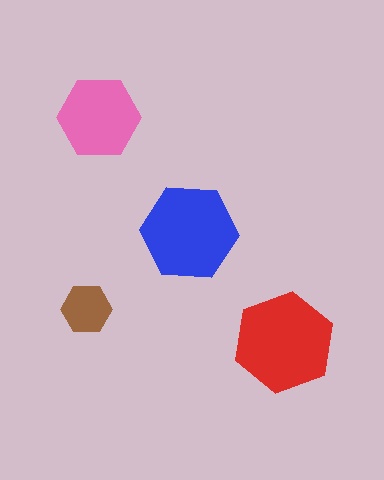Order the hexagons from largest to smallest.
the red one, the blue one, the pink one, the brown one.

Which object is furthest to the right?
The red hexagon is rightmost.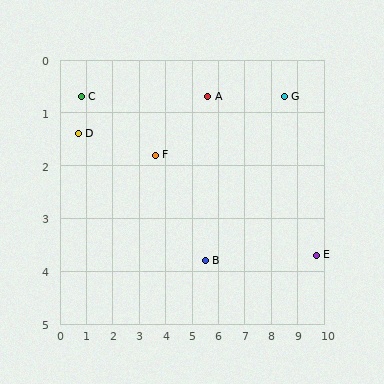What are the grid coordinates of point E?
Point E is at approximately (9.7, 3.7).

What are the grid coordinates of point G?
Point G is at approximately (8.5, 0.7).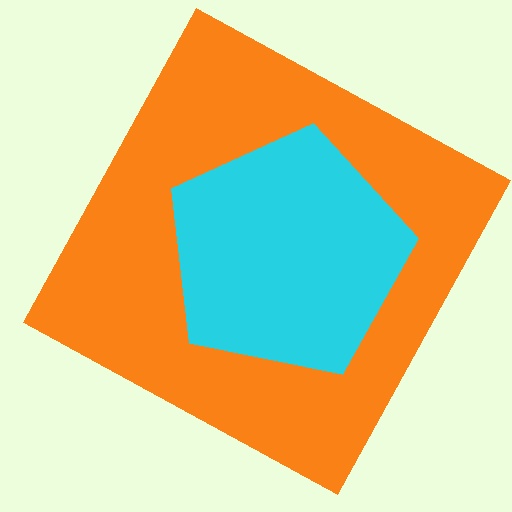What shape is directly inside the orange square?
The cyan pentagon.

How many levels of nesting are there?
2.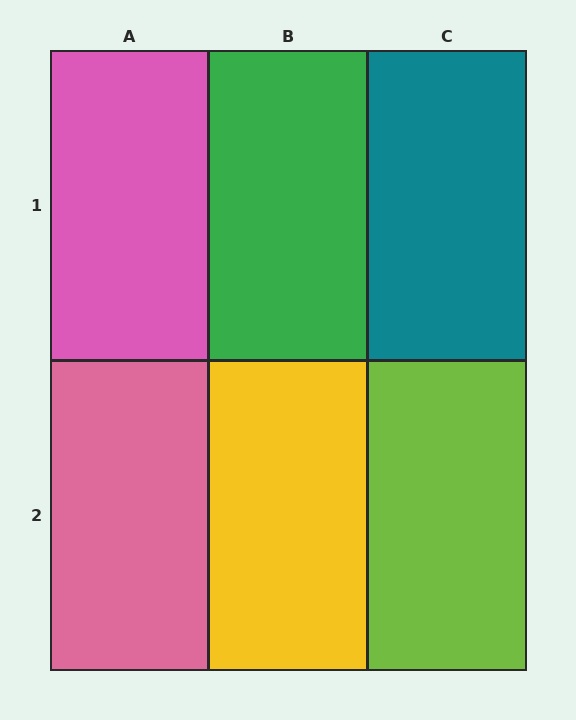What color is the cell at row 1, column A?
Pink.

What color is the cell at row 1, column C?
Teal.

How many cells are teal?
1 cell is teal.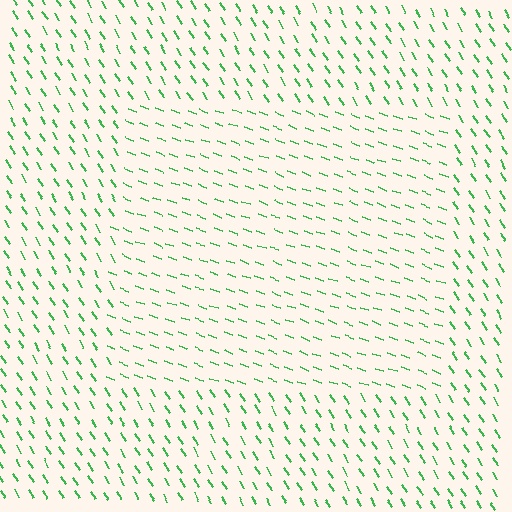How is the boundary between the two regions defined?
The boundary is defined purely by a change in line orientation (approximately 37 degrees difference). All lines are the same color and thickness.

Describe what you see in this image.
The image is filled with small green line segments. A rectangle region in the image has lines oriented differently from the surrounding lines, creating a visible texture boundary.